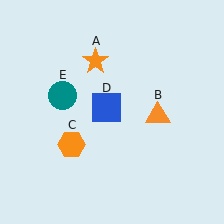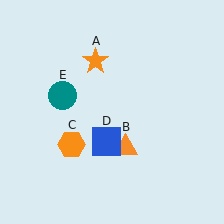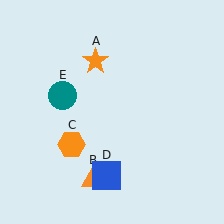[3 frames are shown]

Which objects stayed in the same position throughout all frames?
Orange star (object A) and orange hexagon (object C) and teal circle (object E) remained stationary.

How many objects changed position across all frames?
2 objects changed position: orange triangle (object B), blue square (object D).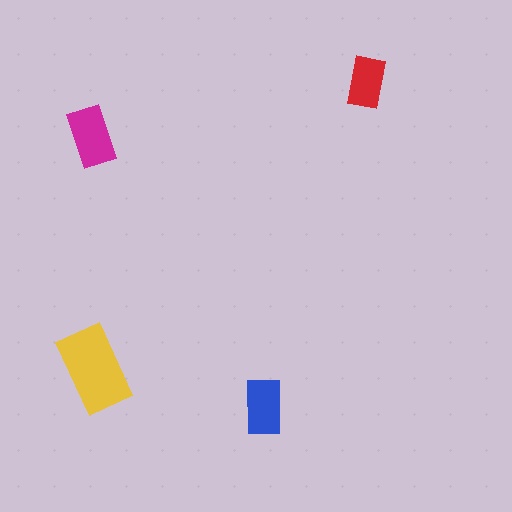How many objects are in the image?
There are 4 objects in the image.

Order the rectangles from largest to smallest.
the yellow one, the magenta one, the blue one, the red one.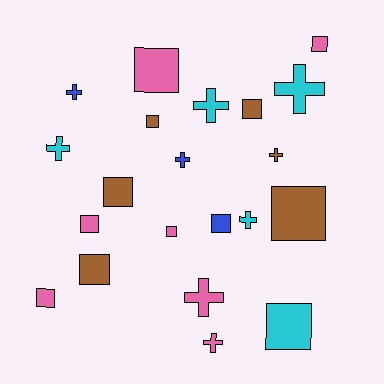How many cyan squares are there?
There is 1 cyan square.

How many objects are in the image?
There are 21 objects.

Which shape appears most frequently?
Square, with 12 objects.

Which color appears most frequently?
Pink, with 7 objects.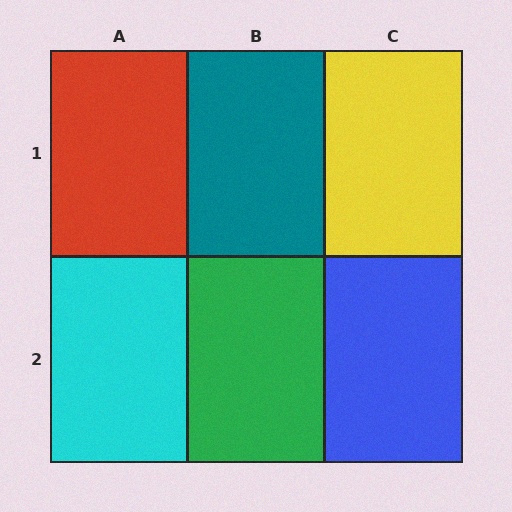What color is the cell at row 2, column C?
Blue.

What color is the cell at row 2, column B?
Green.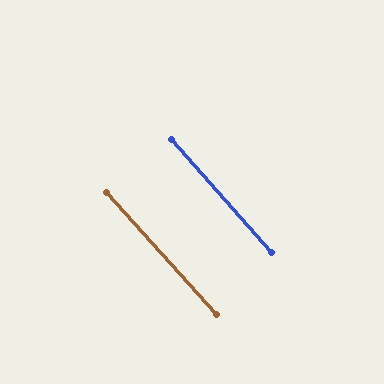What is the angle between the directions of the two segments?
Approximately 0 degrees.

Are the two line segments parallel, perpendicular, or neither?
Parallel — their directions differ by only 0.4°.